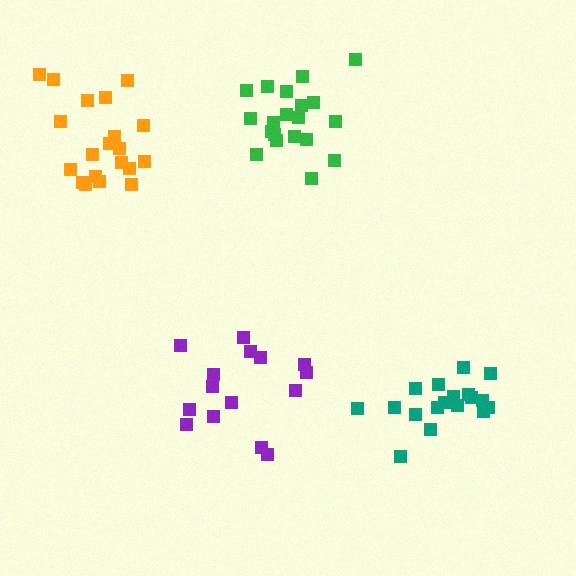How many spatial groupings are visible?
There are 4 spatial groupings.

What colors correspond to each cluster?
The clusters are colored: purple, teal, green, orange.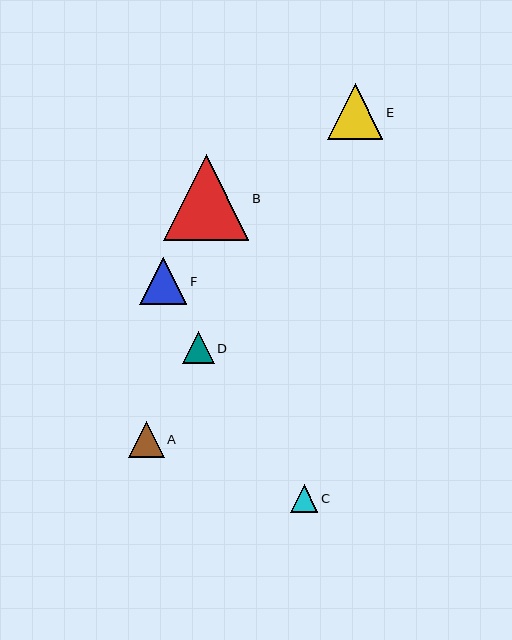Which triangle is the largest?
Triangle B is the largest with a size of approximately 86 pixels.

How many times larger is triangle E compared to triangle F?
Triangle E is approximately 1.2 times the size of triangle F.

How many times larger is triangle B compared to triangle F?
Triangle B is approximately 1.8 times the size of triangle F.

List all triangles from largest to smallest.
From largest to smallest: B, E, F, A, D, C.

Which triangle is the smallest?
Triangle C is the smallest with a size of approximately 27 pixels.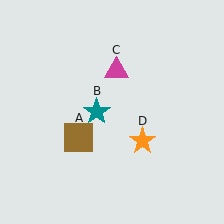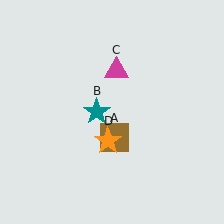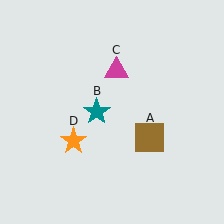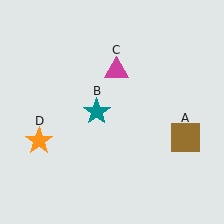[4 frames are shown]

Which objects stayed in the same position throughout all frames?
Teal star (object B) and magenta triangle (object C) remained stationary.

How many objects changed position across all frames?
2 objects changed position: brown square (object A), orange star (object D).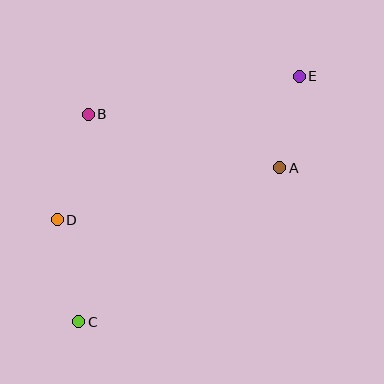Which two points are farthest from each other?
Points C and E are farthest from each other.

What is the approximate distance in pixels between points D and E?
The distance between D and E is approximately 282 pixels.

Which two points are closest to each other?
Points A and E are closest to each other.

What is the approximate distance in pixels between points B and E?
The distance between B and E is approximately 215 pixels.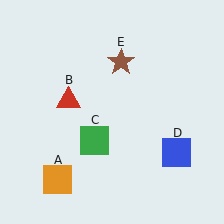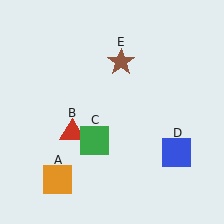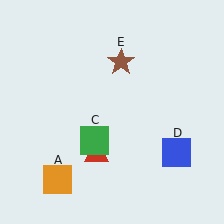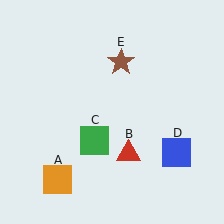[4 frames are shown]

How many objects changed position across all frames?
1 object changed position: red triangle (object B).